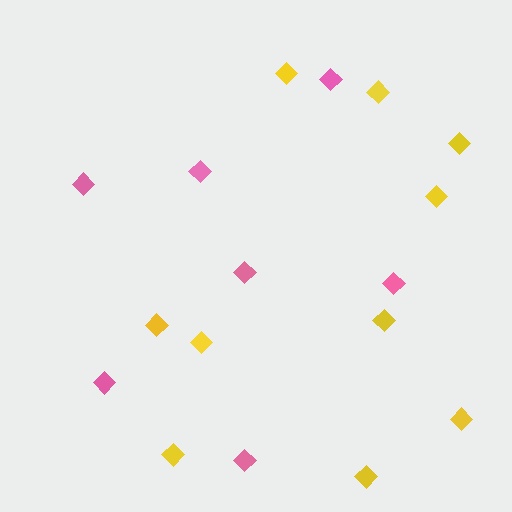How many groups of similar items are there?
There are 2 groups: one group of pink diamonds (7) and one group of yellow diamonds (10).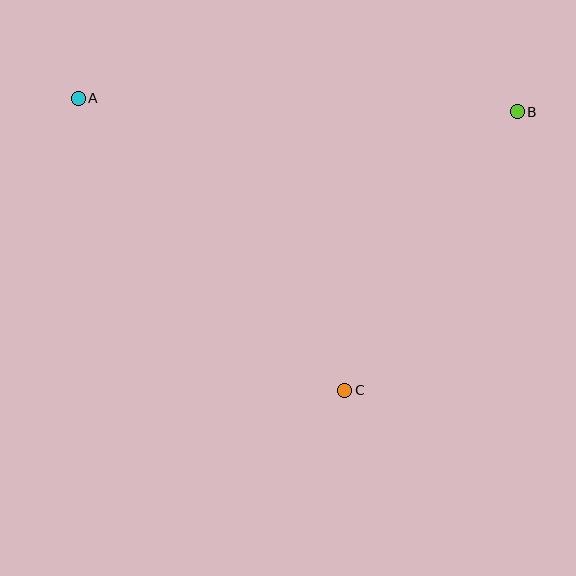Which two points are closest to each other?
Points B and C are closest to each other.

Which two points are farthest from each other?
Points A and B are farthest from each other.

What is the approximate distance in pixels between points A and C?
The distance between A and C is approximately 396 pixels.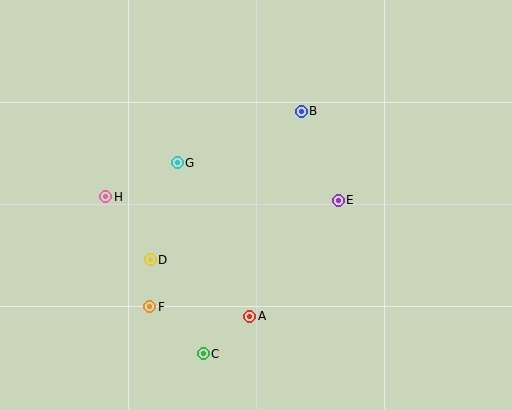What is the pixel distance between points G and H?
The distance between G and H is 79 pixels.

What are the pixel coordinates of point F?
Point F is at (150, 307).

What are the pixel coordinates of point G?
Point G is at (177, 163).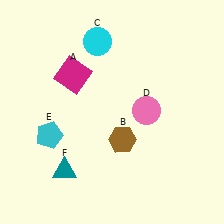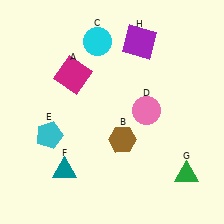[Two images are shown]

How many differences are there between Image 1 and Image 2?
There are 2 differences between the two images.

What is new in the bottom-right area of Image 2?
A green triangle (G) was added in the bottom-right area of Image 2.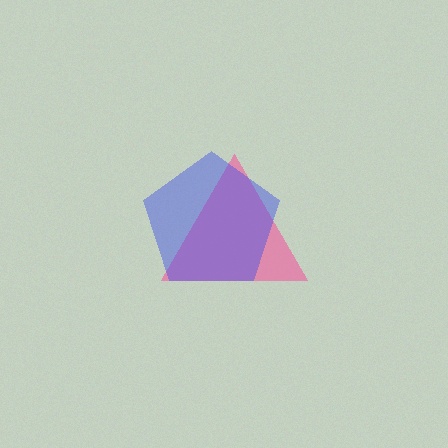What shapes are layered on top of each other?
The layered shapes are: a pink triangle, a blue pentagon.